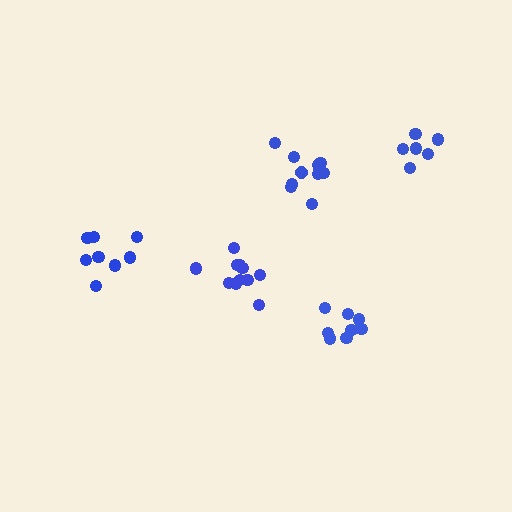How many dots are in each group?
Group 1: 11 dots, Group 2: 8 dots, Group 3: 8 dots, Group 4: 6 dots, Group 5: 11 dots (44 total).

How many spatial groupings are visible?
There are 5 spatial groupings.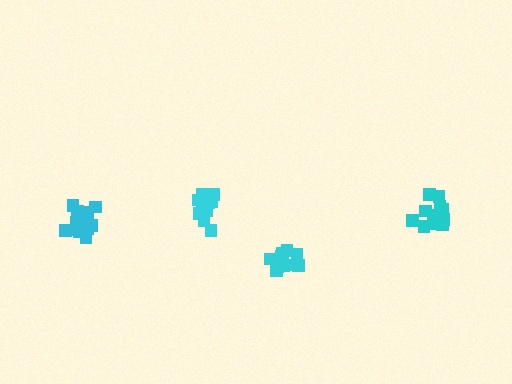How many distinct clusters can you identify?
There are 4 distinct clusters.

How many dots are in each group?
Group 1: 14 dots, Group 2: 13 dots, Group 3: 11 dots, Group 4: 11 dots (49 total).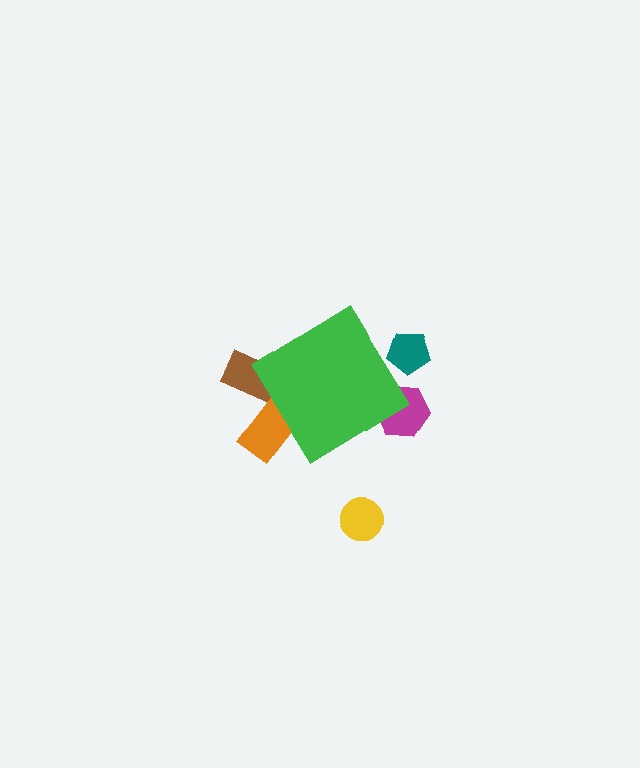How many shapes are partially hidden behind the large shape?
4 shapes are partially hidden.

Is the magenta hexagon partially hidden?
Yes, the magenta hexagon is partially hidden behind the green diamond.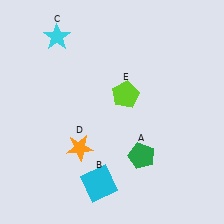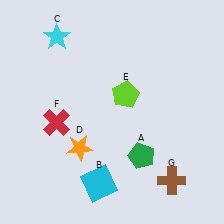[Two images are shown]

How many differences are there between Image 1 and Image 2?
There are 2 differences between the two images.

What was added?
A red cross (F), a brown cross (G) were added in Image 2.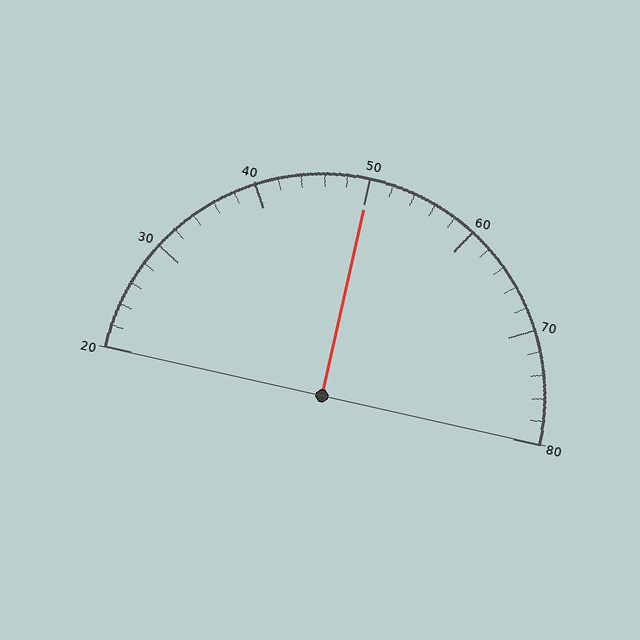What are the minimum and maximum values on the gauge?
The gauge ranges from 20 to 80.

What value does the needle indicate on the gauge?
The needle indicates approximately 50.